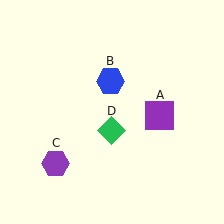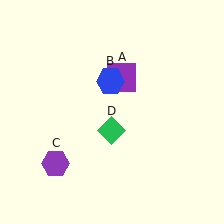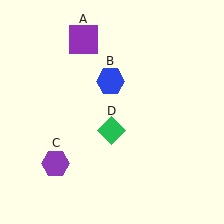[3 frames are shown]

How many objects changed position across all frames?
1 object changed position: purple square (object A).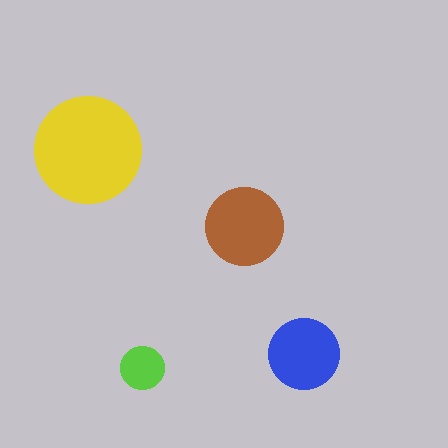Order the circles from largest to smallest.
the yellow one, the brown one, the blue one, the lime one.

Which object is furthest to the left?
The yellow circle is leftmost.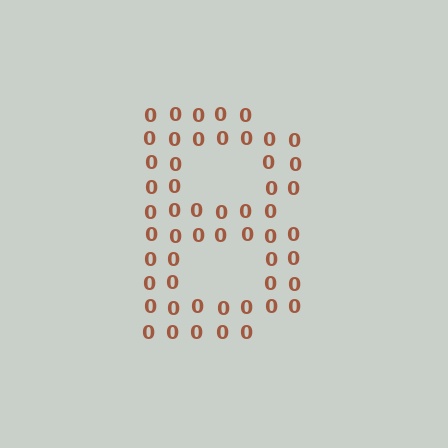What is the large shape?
The large shape is the letter B.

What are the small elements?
The small elements are digit 0's.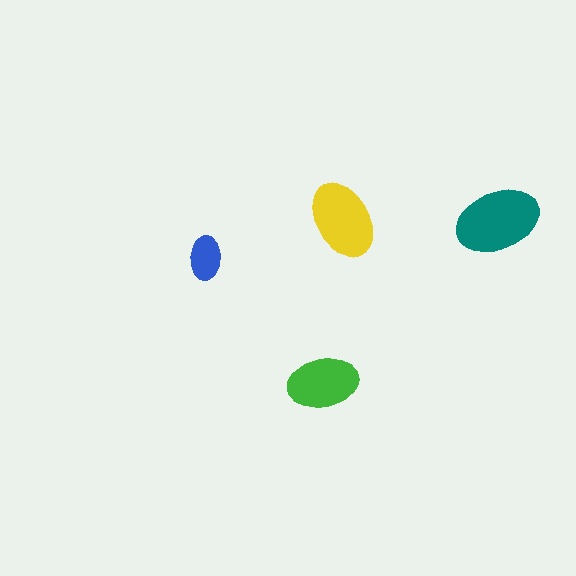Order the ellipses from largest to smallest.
the teal one, the yellow one, the green one, the blue one.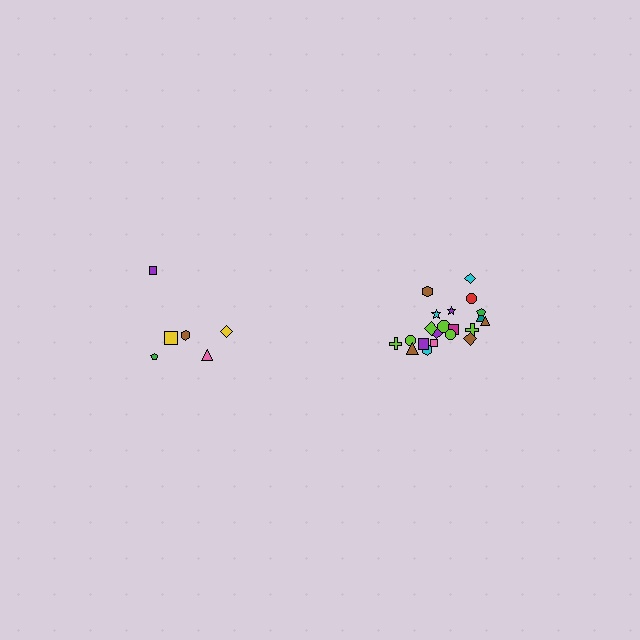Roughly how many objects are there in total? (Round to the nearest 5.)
Roughly 30 objects in total.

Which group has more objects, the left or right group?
The right group.